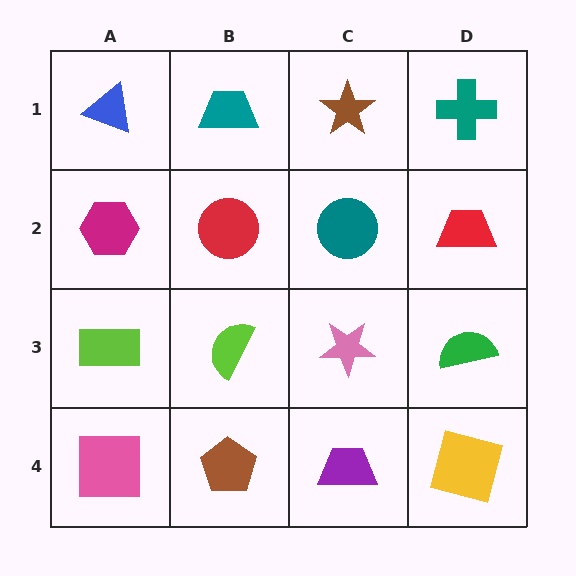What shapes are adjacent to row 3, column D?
A red trapezoid (row 2, column D), a yellow square (row 4, column D), a pink star (row 3, column C).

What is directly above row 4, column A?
A lime rectangle.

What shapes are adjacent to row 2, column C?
A brown star (row 1, column C), a pink star (row 3, column C), a red circle (row 2, column B), a red trapezoid (row 2, column D).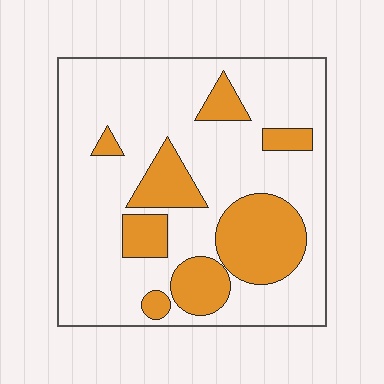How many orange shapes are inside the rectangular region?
8.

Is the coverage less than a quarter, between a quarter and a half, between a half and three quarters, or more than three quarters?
Between a quarter and a half.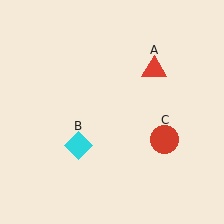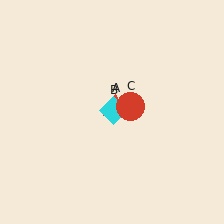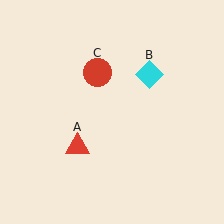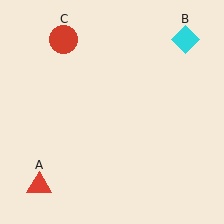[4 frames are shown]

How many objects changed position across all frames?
3 objects changed position: red triangle (object A), cyan diamond (object B), red circle (object C).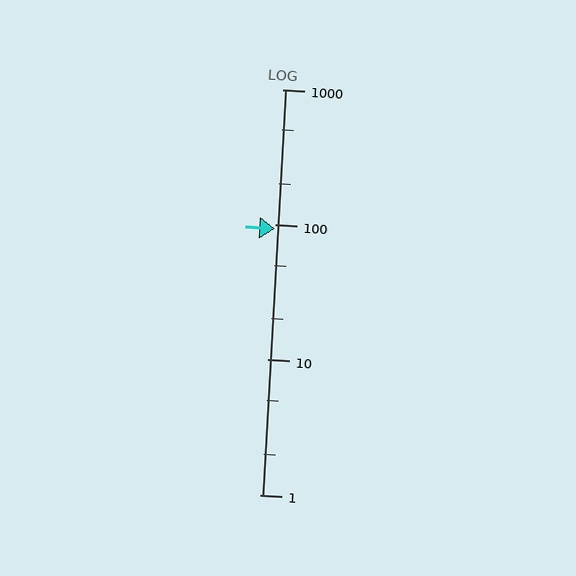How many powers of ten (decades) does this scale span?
The scale spans 3 decades, from 1 to 1000.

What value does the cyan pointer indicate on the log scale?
The pointer indicates approximately 93.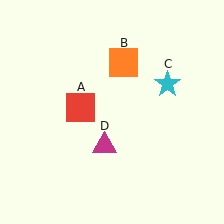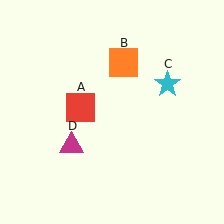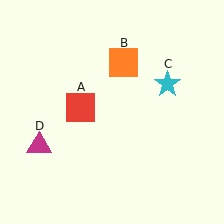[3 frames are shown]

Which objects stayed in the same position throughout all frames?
Red square (object A) and orange square (object B) and cyan star (object C) remained stationary.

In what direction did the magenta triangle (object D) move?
The magenta triangle (object D) moved left.